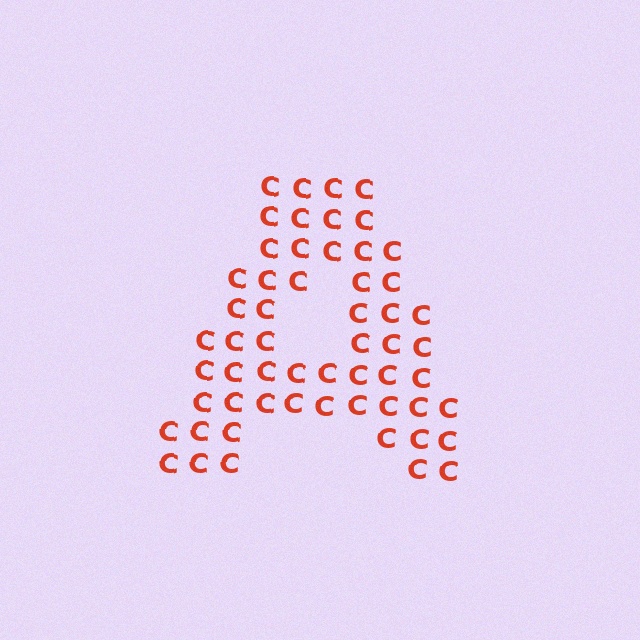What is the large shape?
The large shape is the letter A.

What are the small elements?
The small elements are letter C's.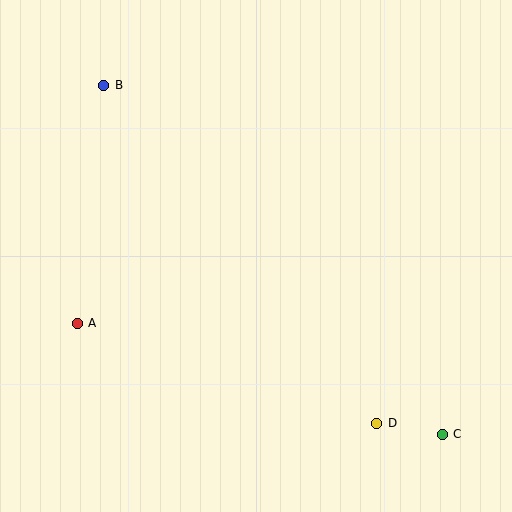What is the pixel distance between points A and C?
The distance between A and C is 381 pixels.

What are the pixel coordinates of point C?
Point C is at (442, 434).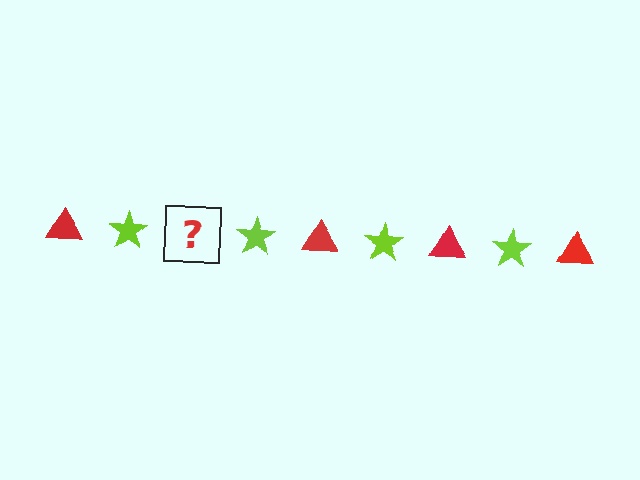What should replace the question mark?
The question mark should be replaced with a red triangle.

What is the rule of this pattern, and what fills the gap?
The rule is that the pattern alternates between red triangle and lime star. The gap should be filled with a red triangle.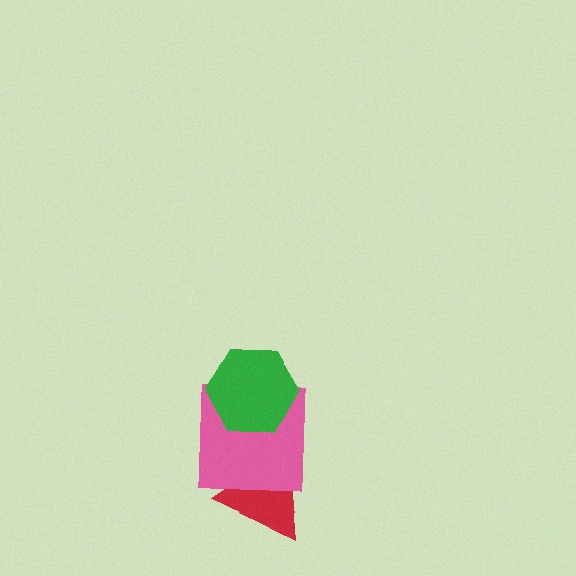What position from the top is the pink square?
The pink square is 2nd from the top.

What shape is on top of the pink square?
The green hexagon is on top of the pink square.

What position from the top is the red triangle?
The red triangle is 3rd from the top.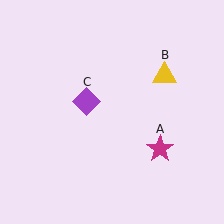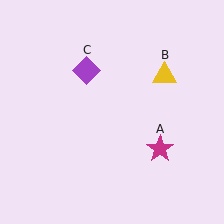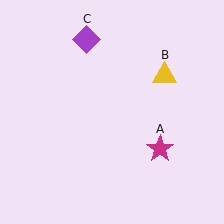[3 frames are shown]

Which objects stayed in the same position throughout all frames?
Magenta star (object A) and yellow triangle (object B) remained stationary.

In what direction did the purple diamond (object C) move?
The purple diamond (object C) moved up.